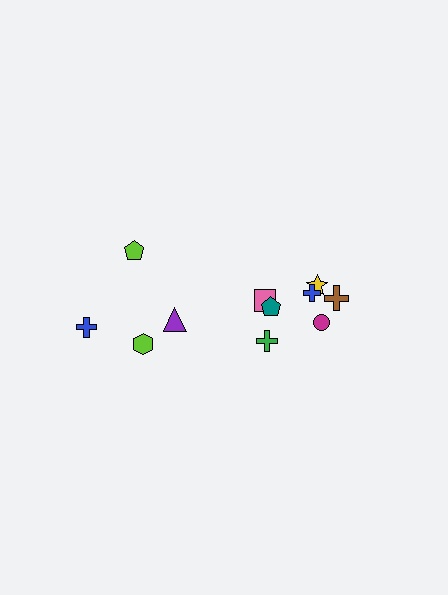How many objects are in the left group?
There are 4 objects.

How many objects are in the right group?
There are 7 objects.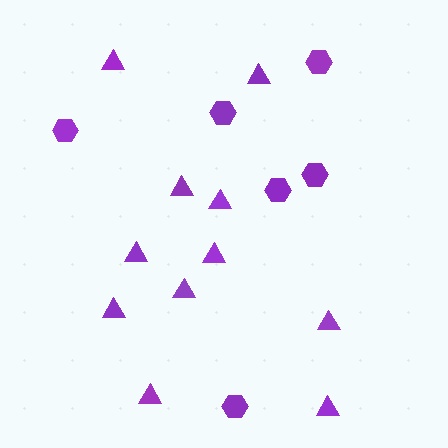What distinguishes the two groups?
There are 2 groups: one group of hexagons (6) and one group of triangles (11).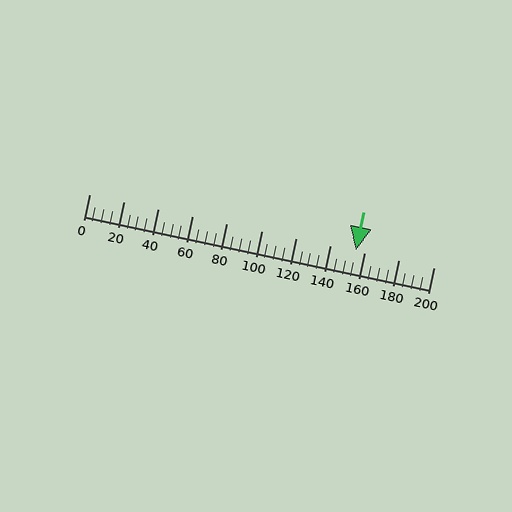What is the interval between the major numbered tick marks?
The major tick marks are spaced 20 units apart.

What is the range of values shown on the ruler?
The ruler shows values from 0 to 200.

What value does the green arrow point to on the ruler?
The green arrow points to approximately 155.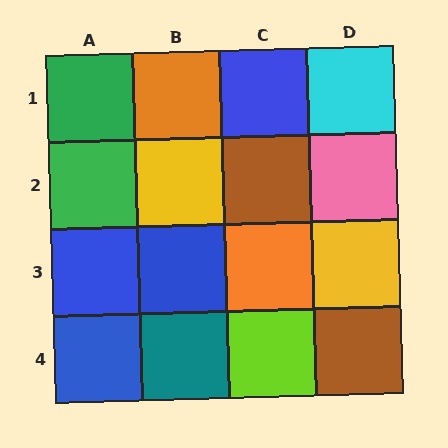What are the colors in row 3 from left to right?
Blue, blue, orange, yellow.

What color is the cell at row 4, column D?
Brown.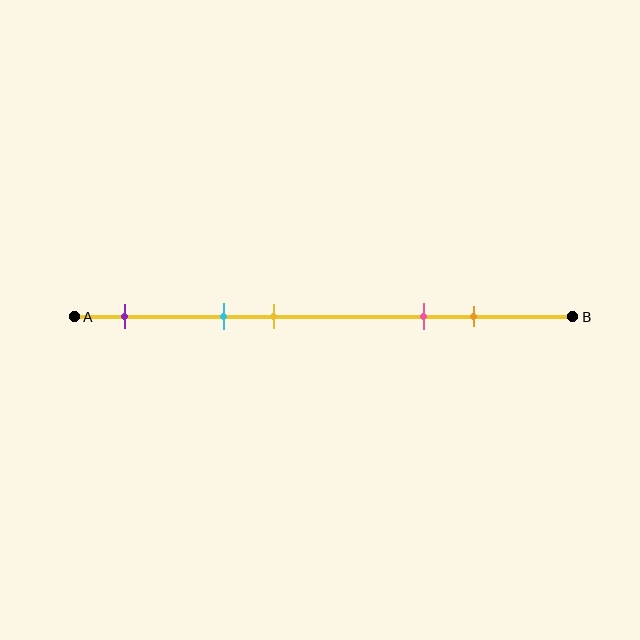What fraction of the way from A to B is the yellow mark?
The yellow mark is approximately 40% (0.4) of the way from A to B.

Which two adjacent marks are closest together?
The cyan and yellow marks are the closest adjacent pair.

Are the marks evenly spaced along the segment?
No, the marks are not evenly spaced.